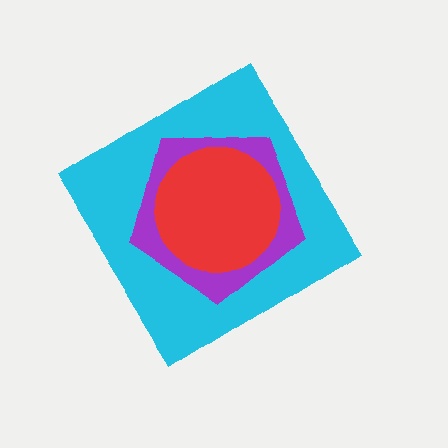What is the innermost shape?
The red circle.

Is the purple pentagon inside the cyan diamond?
Yes.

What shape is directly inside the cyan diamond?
The purple pentagon.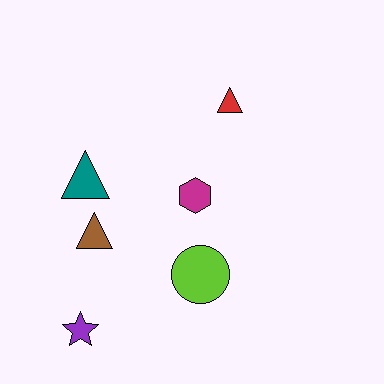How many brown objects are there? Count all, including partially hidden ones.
There is 1 brown object.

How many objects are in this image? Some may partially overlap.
There are 6 objects.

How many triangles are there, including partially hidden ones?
There are 3 triangles.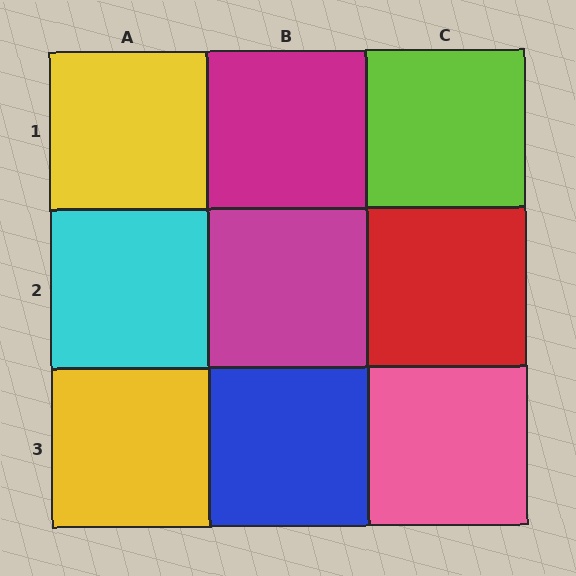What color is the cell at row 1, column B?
Magenta.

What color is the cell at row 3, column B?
Blue.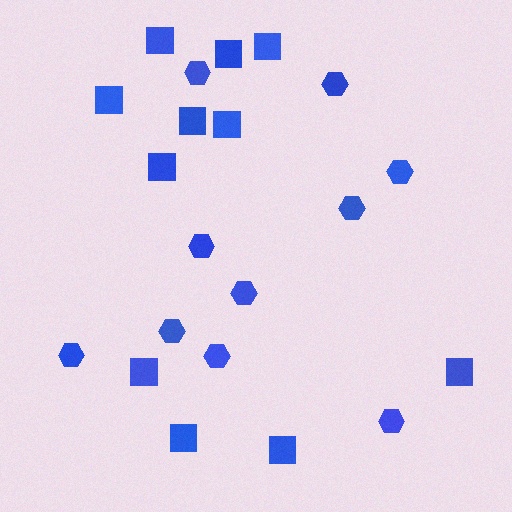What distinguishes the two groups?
There are 2 groups: one group of hexagons (10) and one group of squares (11).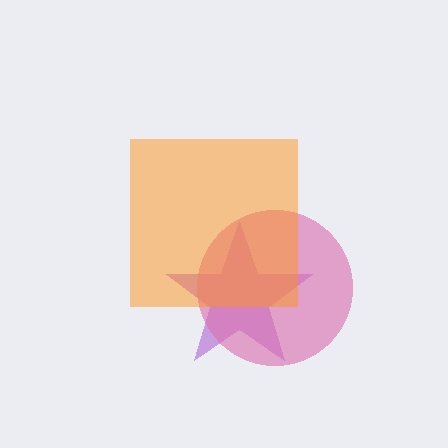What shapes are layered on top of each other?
The layered shapes are: a purple star, a pink circle, an orange square.